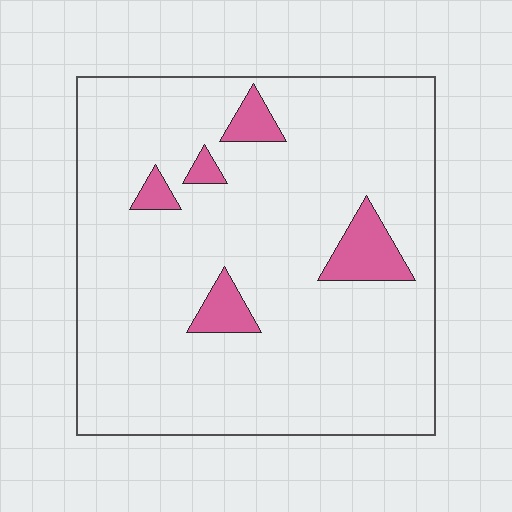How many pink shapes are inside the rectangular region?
5.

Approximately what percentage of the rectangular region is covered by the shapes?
Approximately 10%.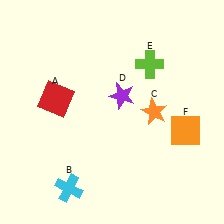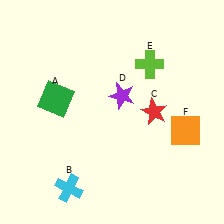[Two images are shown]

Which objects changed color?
A changed from red to green. C changed from orange to red.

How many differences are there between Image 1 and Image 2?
There are 2 differences between the two images.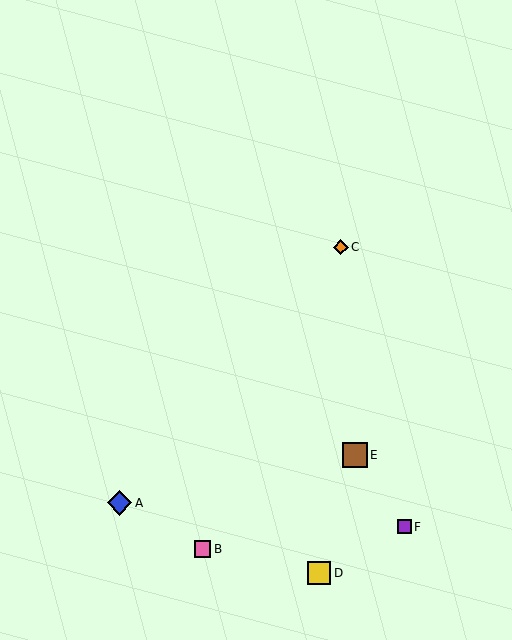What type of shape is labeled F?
Shape F is a purple square.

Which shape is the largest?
The brown square (labeled E) is the largest.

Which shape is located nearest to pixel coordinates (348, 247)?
The orange diamond (labeled C) at (341, 247) is nearest to that location.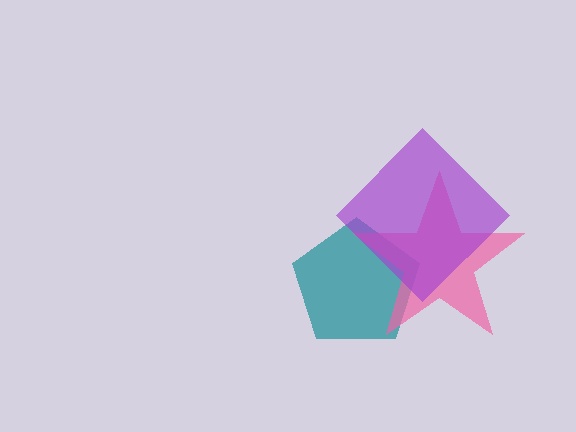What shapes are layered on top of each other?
The layered shapes are: a teal pentagon, a pink star, a purple diamond.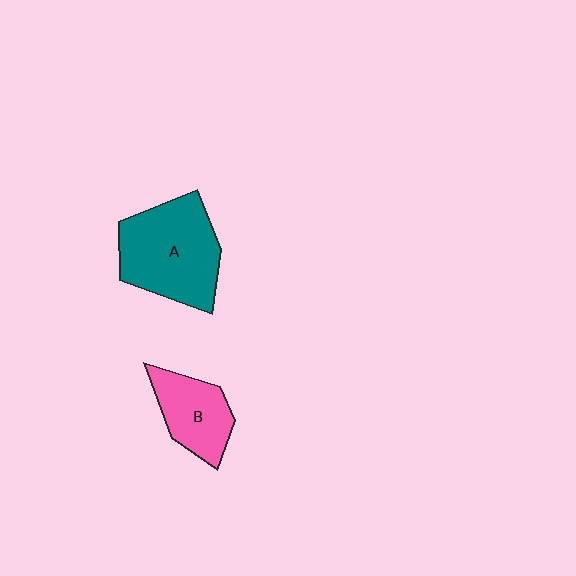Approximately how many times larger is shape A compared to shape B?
Approximately 1.7 times.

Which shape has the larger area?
Shape A (teal).